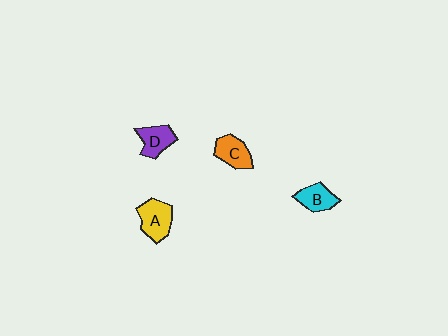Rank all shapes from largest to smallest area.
From largest to smallest: A (yellow), C (orange), D (purple), B (cyan).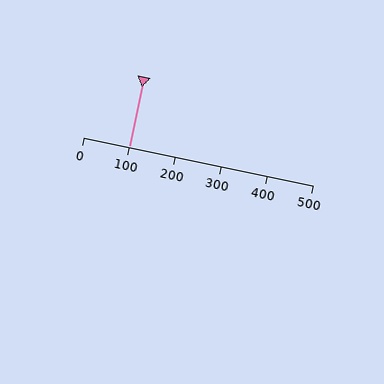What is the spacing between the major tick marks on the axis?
The major ticks are spaced 100 apart.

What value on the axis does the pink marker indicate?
The marker indicates approximately 100.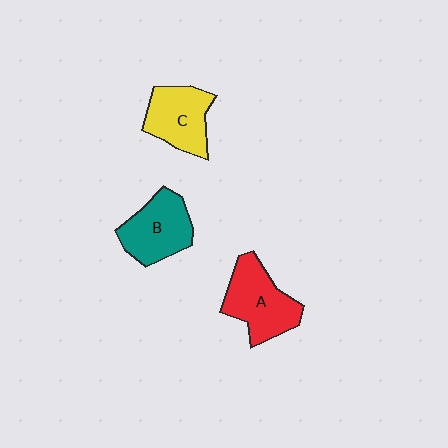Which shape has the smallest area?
Shape C (yellow).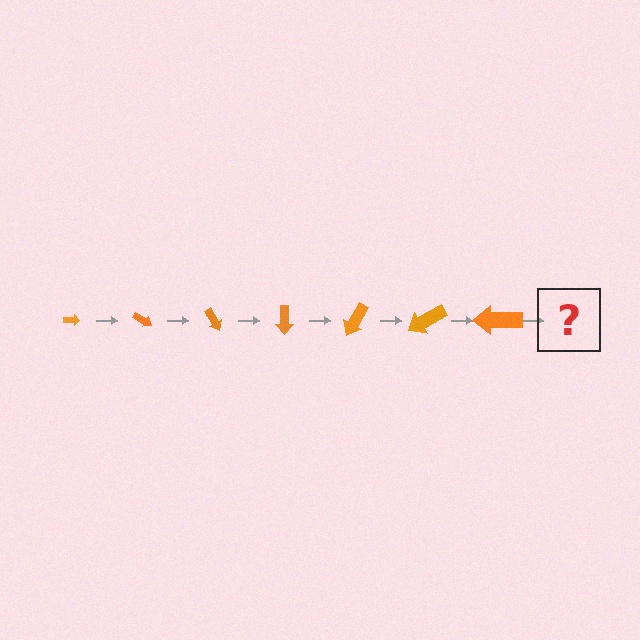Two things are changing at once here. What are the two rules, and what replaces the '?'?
The two rules are that the arrow grows larger each step and it rotates 30 degrees each step. The '?' should be an arrow, larger than the previous one and rotated 210 degrees from the start.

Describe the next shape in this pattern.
It should be an arrow, larger than the previous one and rotated 210 degrees from the start.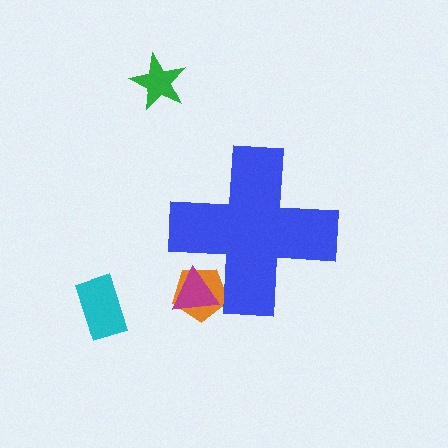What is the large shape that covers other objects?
A blue cross.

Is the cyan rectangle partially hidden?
No, the cyan rectangle is fully visible.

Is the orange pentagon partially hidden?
Yes, the orange pentagon is partially hidden behind the blue cross.